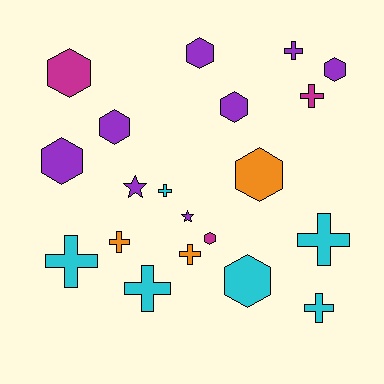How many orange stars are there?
There are no orange stars.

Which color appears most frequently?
Purple, with 8 objects.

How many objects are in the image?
There are 20 objects.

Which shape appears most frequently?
Cross, with 9 objects.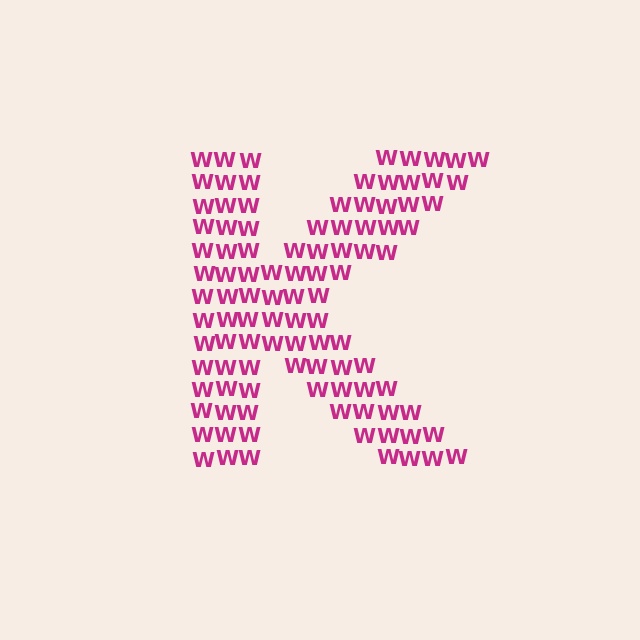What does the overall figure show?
The overall figure shows the letter K.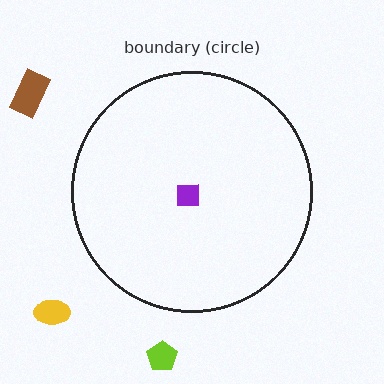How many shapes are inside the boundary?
1 inside, 3 outside.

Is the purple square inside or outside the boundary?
Inside.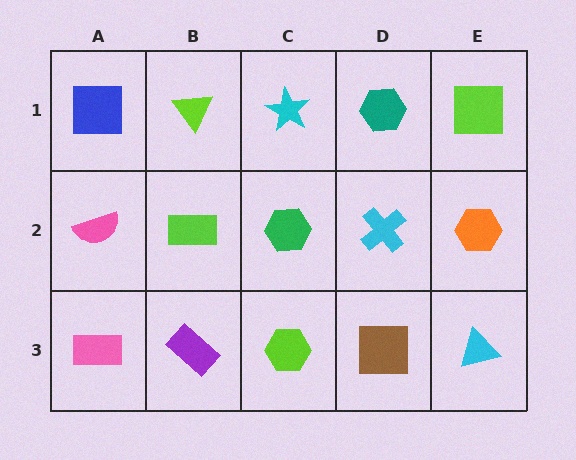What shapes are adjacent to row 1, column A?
A pink semicircle (row 2, column A), a lime triangle (row 1, column B).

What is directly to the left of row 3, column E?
A brown square.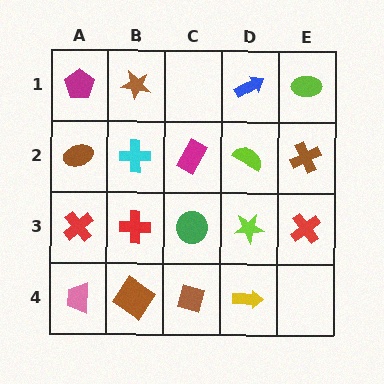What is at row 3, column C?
A green circle.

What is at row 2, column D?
A lime semicircle.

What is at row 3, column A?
A red cross.